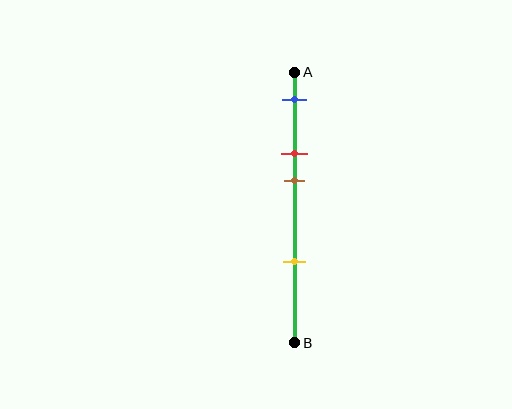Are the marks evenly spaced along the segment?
No, the marks are not evenly spaced.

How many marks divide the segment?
There are 4 marks dividing the segment.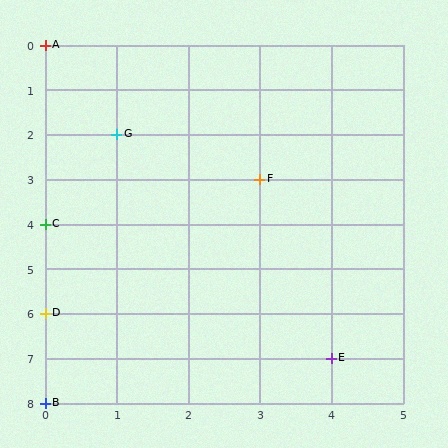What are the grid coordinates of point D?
Point D is at grid coordinates (0, 6).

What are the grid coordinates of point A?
Point A is at grid coordinates (0, 0).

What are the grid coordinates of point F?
Point F is at grid coordinates (3, 3).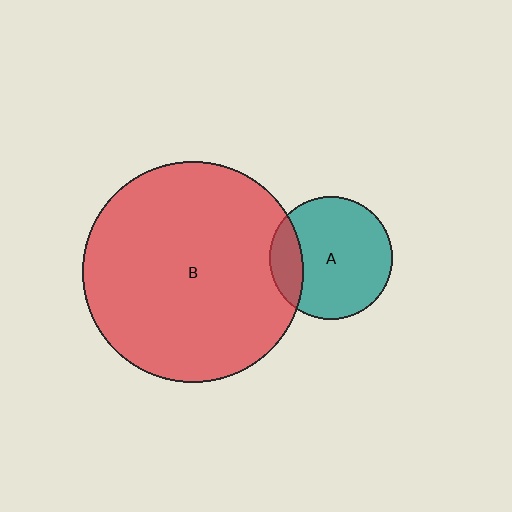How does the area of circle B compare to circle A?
Approximately 3.2 times.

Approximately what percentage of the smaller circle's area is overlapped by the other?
Approximately 20%.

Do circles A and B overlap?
Yes.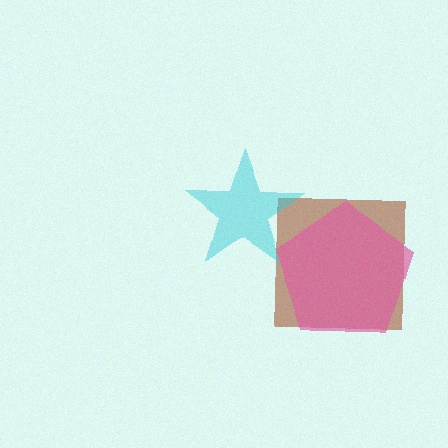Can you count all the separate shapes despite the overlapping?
Yes, there are 3 separate shapes.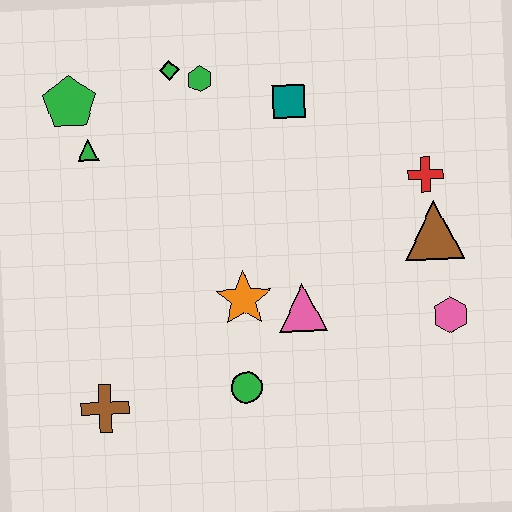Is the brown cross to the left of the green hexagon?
Yes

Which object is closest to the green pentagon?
The green triangle is closest to the green pentagon.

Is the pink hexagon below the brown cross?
No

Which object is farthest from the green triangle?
The pink hexagon is farthest from the green triangle.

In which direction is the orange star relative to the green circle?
The orange star is above the green circle.